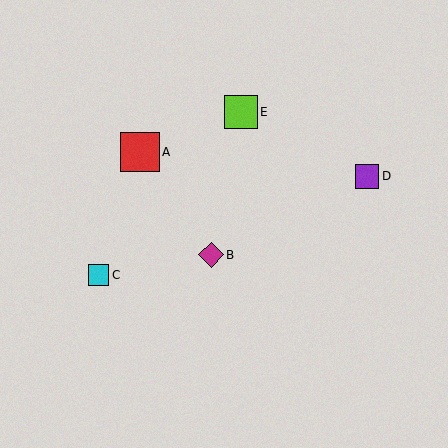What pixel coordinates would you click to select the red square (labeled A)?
Click at (140, 152) to select the red square A.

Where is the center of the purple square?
The center of the purple square is at (367, 176).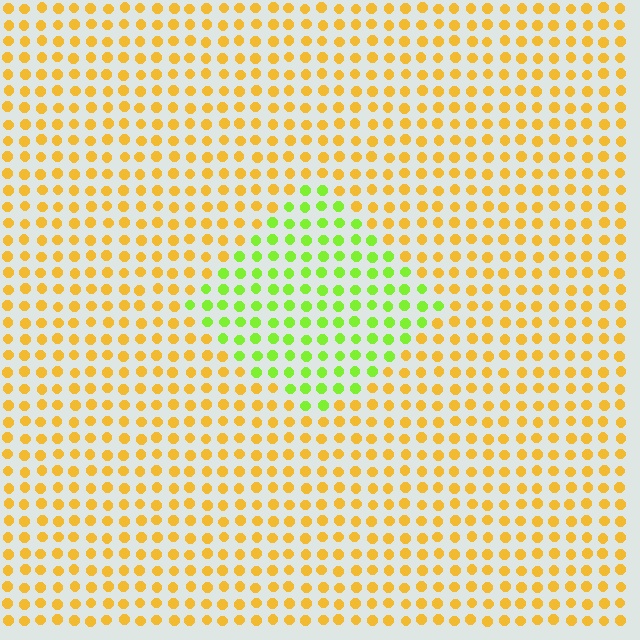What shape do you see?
I see a diamond.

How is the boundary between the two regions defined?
The boundary is defined purely by a slight shift in hue (about 53 degrees). Spacing, size, and orientation are identical on both sides.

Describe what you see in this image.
The image is filled with small yellow elements in a uniform arrangement. A diamond-shaped region is visible where the elements are tinted to a slightly different hue, forming a subtle color boundary.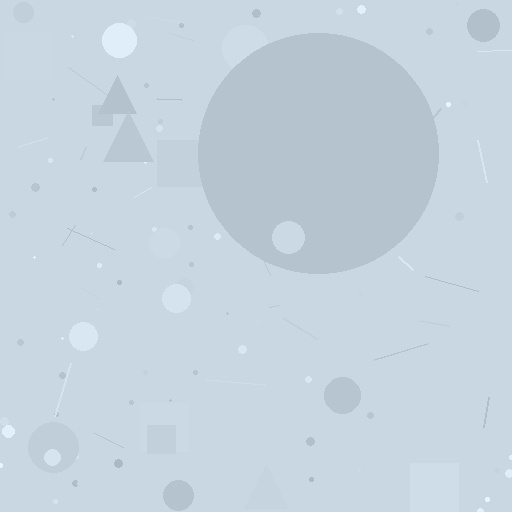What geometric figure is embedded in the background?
A circle is embedded in the background.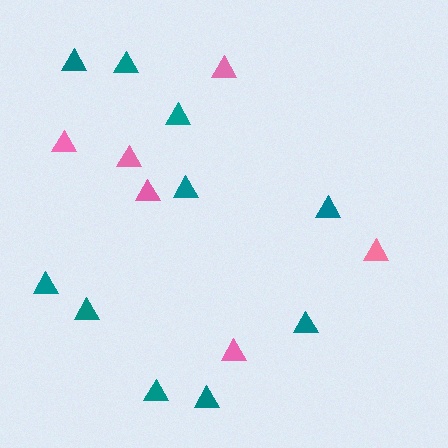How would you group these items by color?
There are 2 groups: one group of pink triangles (6) and one group of teal triangles (10).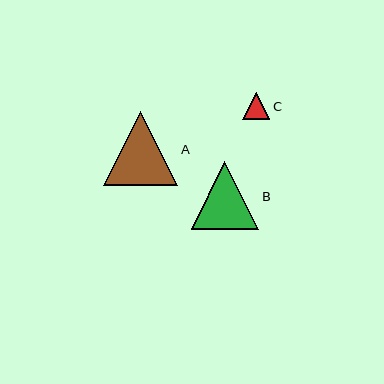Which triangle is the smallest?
Triangle C is the smallest with a size of approximately 27 pixels.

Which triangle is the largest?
Triangle A is the largest with a size of approximately 74 pixels.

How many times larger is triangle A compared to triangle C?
Triangle A is approximately 2.7 times the size of triangle C.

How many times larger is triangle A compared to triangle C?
Triangle A is approximately 2.7 times the size of triangle C.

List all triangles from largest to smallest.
From largest to smallest: A, B, C.